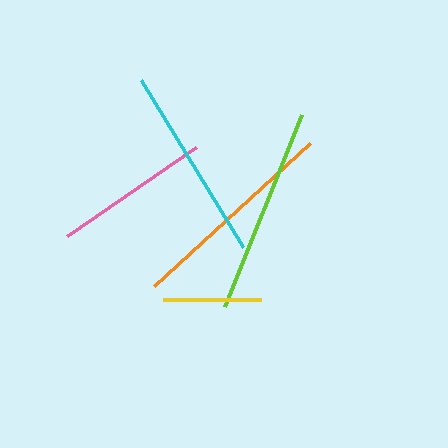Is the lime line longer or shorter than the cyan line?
The lime line is longer than the cyan line.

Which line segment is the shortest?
The yellow line is the shortest at approximately 99 pixels.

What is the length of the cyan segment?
The cyan segment is approximately 196 pixels long.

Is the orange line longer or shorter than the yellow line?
The orange line is longer than the yellow line.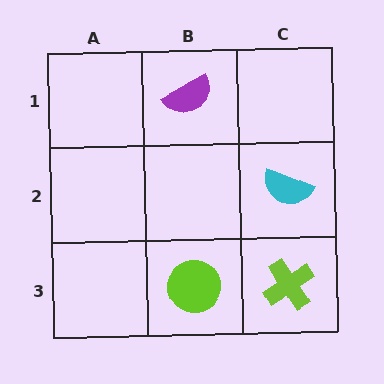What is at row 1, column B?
A purple semicircle.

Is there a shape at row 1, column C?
No, that cell is empty.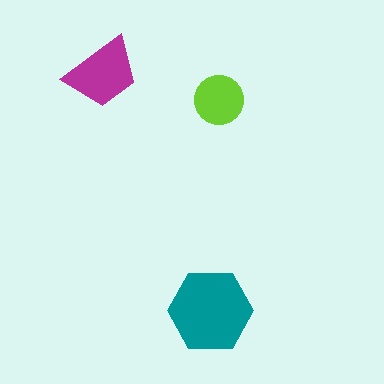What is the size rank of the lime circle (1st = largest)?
3rd.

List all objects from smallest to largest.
The lime circle, the magenta trapezoid, the teal hexagon.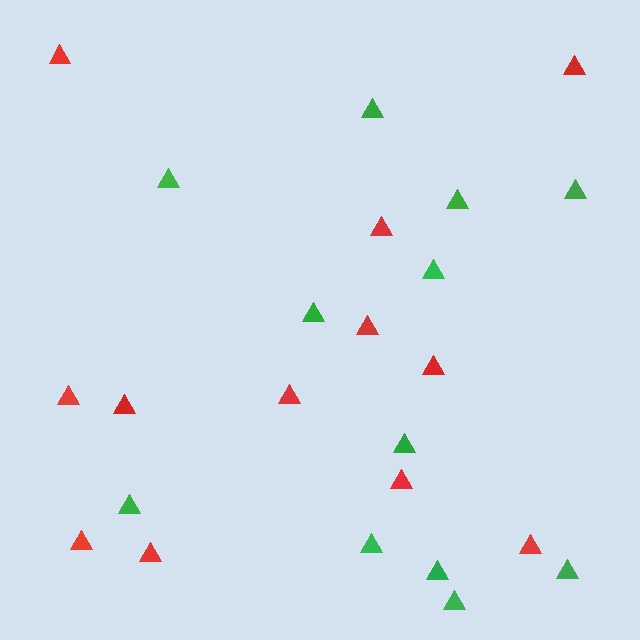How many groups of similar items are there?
There are 2 groups: one group of green triangles (12) and one group of red triangles (12).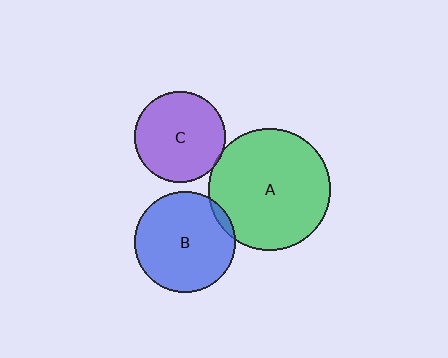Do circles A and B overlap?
Yes.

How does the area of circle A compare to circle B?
Approximately 1.5 times.